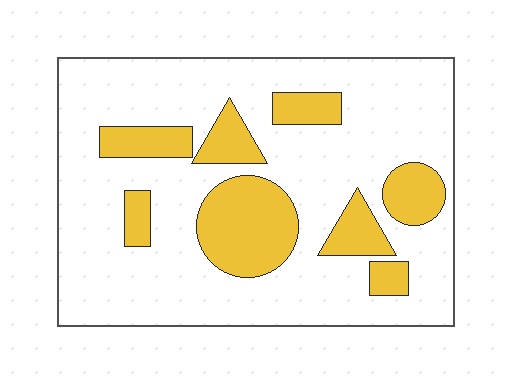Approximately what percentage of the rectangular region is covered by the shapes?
Approximately 25%.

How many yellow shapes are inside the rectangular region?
8.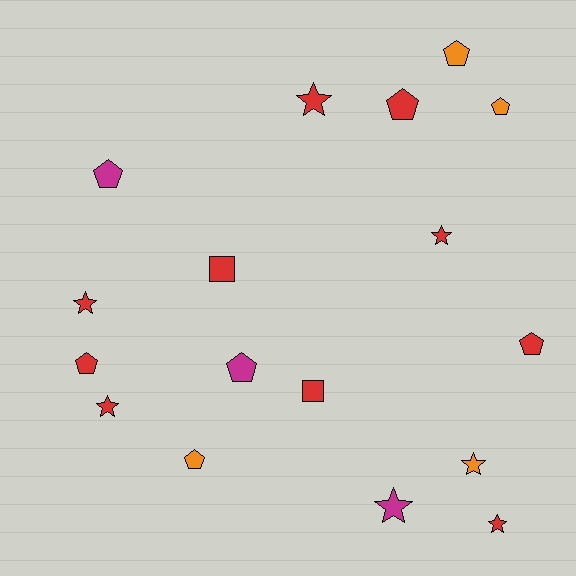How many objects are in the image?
There are 17 objects.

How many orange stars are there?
There is 1 orange star.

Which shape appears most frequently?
Pentagon, with 8 objects.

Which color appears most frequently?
Red, with 10 objects.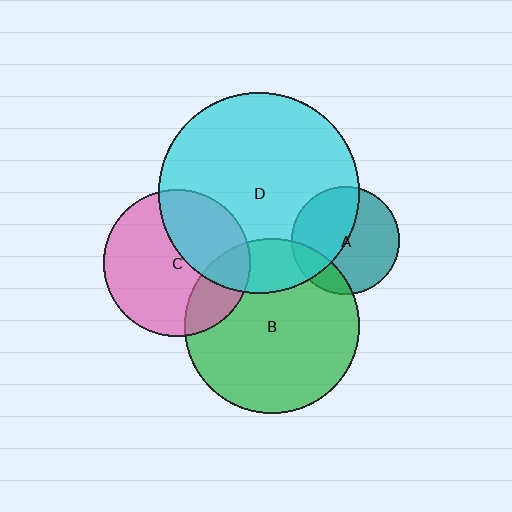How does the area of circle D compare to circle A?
Approximately 3.5 times.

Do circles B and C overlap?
Yes.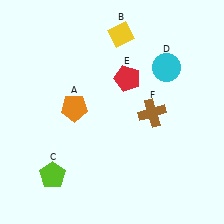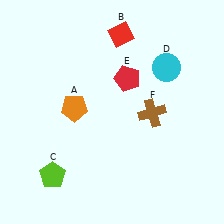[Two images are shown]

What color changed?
The diamond (B) changed from yellow in Image 1 to red in Image 2.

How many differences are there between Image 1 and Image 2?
There is 1 difference between the two images.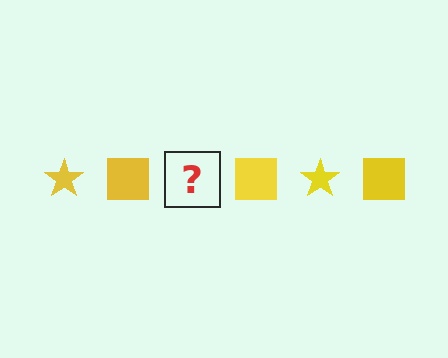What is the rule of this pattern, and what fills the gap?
The rule is that the pattern cycles through star, square shapes in yellow. The gap should be filled with a yellow star.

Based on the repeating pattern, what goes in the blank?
The blank should be a yellow star.